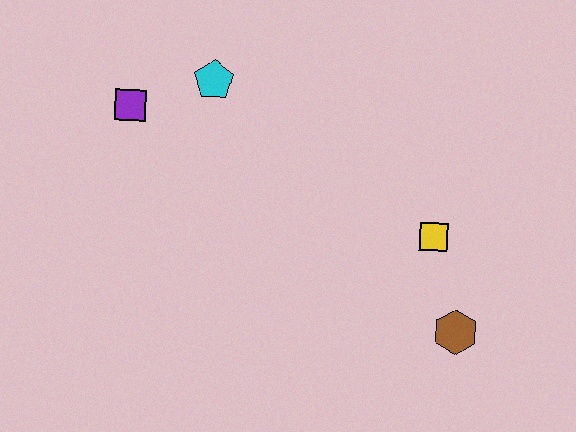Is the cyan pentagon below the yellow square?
No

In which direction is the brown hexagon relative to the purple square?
The brown hexagon is to the right of the purple square.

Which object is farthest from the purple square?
The brown hexagon is farthest from the purple square.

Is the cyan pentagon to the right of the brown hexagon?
No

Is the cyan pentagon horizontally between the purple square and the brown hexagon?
Yes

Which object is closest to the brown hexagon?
The yellow square is closest to the brown hexagon.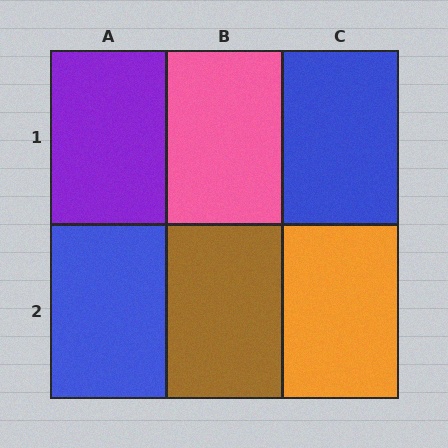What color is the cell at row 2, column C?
Orange.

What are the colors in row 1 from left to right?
Purple, pink, blue.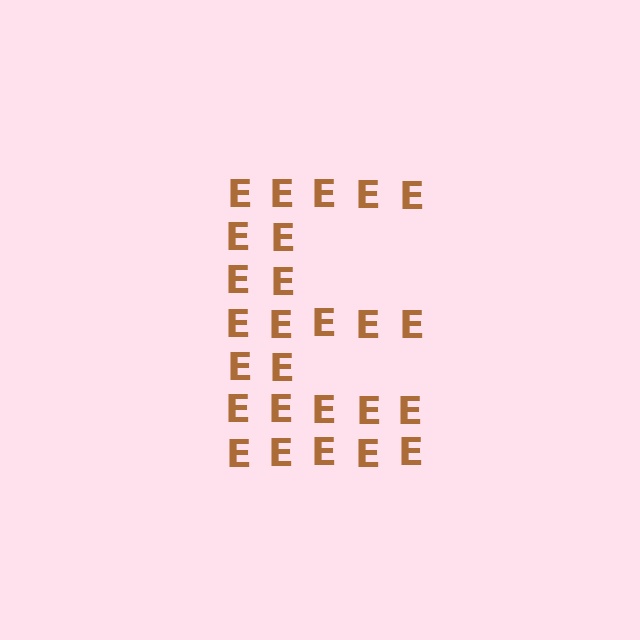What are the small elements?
The small elements are letter E's.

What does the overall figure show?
The overall figure shows the letter E.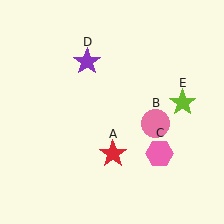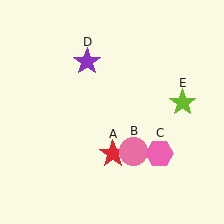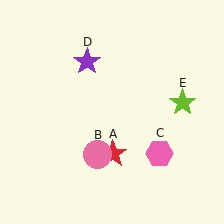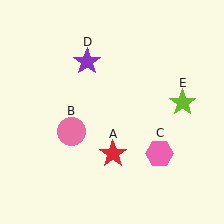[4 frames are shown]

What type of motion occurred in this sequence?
The pink circle (object B) rotated clockwise around the center of the scene.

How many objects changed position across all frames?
1 object changed position: pink circle (object B).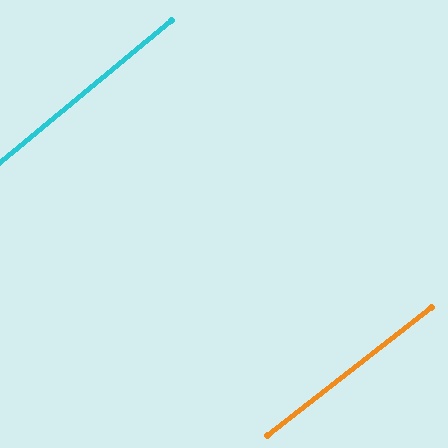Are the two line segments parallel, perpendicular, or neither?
Parallel — their directions differ by only 1.7°.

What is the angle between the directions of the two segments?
Approximately 2 degrees.